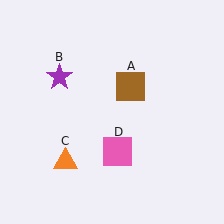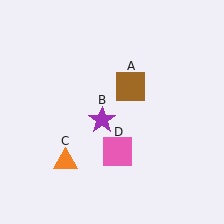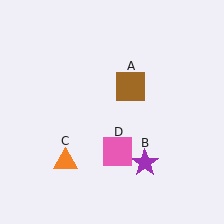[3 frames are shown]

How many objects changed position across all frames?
1 object changed position: purple star (object B).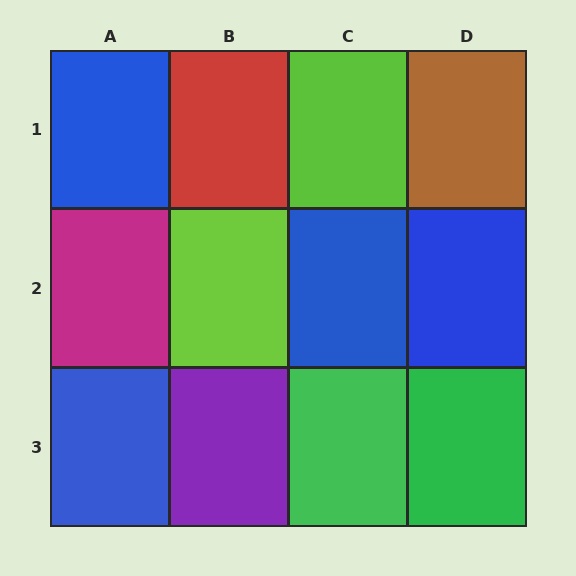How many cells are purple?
1 cell is purple.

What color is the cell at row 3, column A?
Blue.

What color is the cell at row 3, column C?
Green.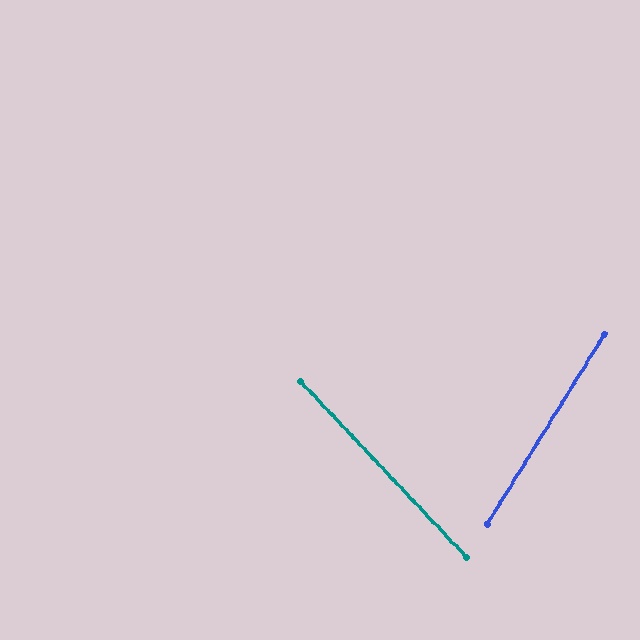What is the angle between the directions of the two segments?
Approximately 75 degrees.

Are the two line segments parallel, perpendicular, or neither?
Neither parallel nor perpendicular — they differ by about 75°.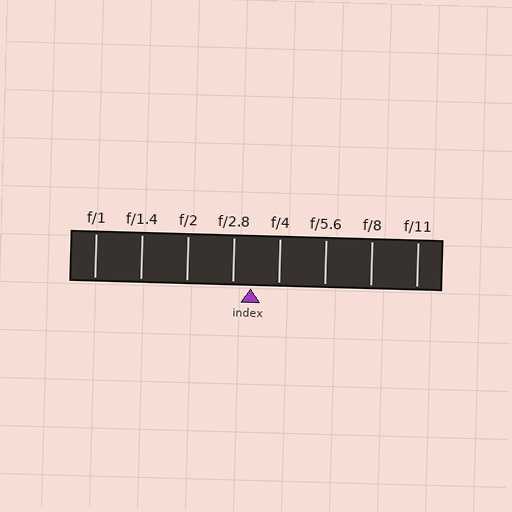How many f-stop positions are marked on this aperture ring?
There are 8 f-stop positions marked.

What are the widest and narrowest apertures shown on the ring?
The widest aperture shown is f/1 and the narrowest is f/11.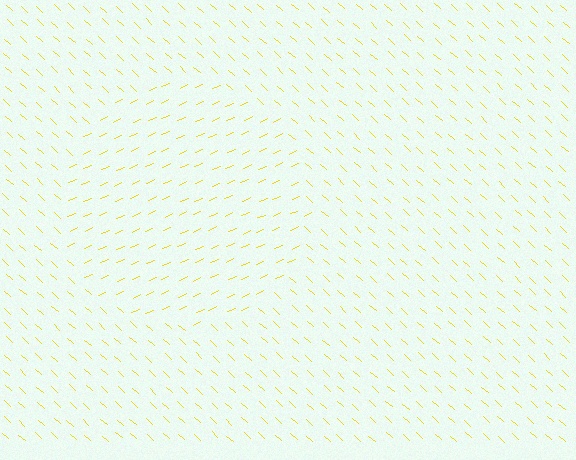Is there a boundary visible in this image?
Yes, there is a texture boundary formed by a change in line orientation.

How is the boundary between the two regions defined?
The boundary is defined purely by a change in line orientation (approximately 66 degrees difference). All lines are the same color and thickness.